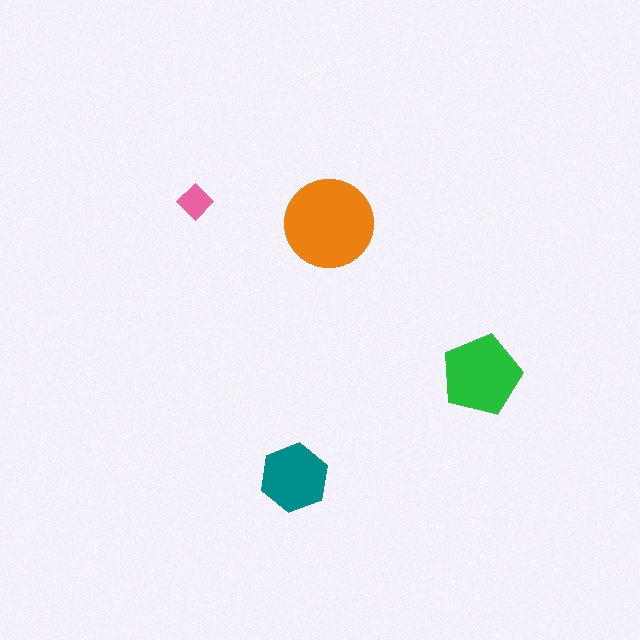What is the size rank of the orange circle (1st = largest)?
1st.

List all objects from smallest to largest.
The pink diamond, the teal hexagon, the green pentagon, the orange circle.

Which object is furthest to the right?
The green pentagon is rightmost.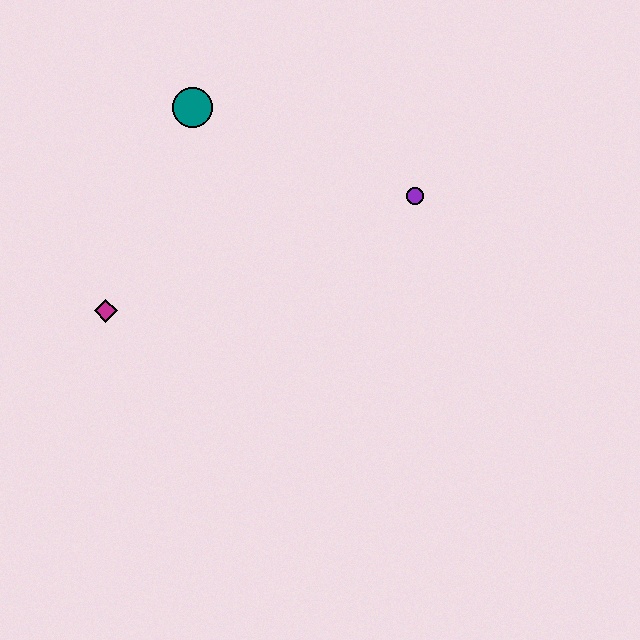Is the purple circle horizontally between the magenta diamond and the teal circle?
No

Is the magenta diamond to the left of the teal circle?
Yes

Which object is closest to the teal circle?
The magenta diamond is closest to the teal circle.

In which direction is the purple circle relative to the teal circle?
The purple circle is to the right of the teal circle.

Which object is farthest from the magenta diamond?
The purple circle is farthest from the magenta diamond.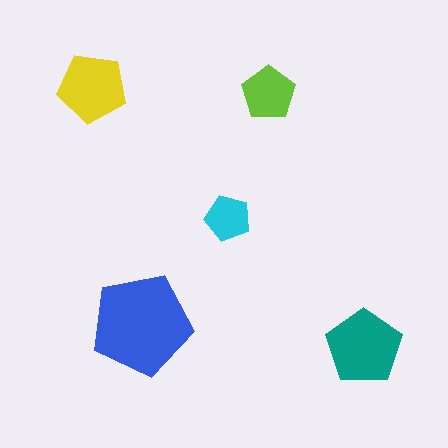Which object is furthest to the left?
The yellow pentagon is leftmost.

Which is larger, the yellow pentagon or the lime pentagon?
The yellow one.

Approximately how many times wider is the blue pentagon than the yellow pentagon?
About 1.5 times wider.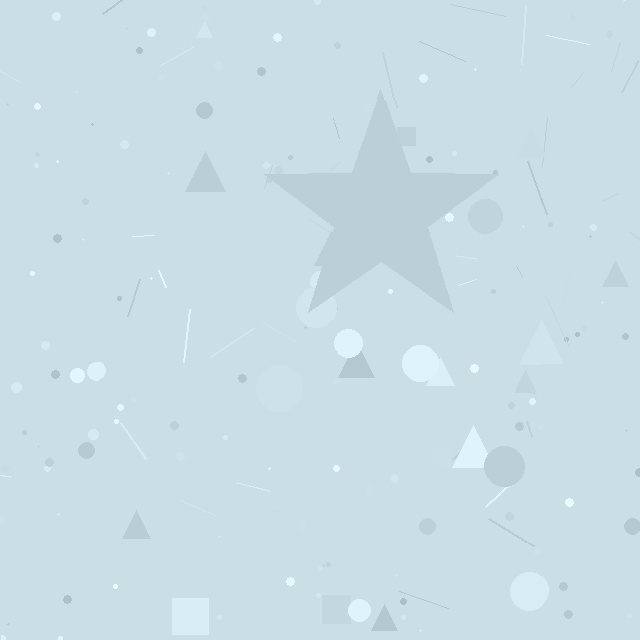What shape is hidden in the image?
A star is hidden in the image.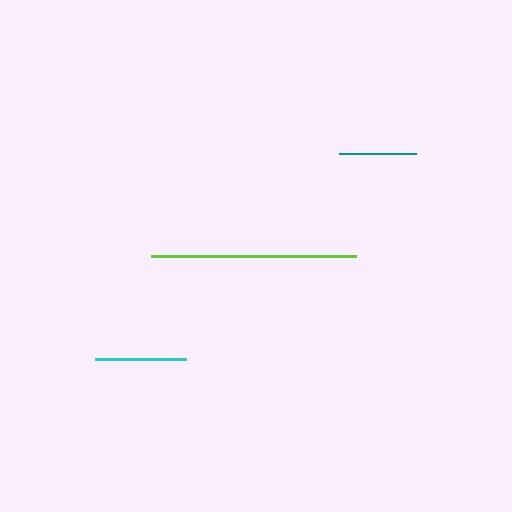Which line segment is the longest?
The lime line is the longest at approximately 205 pixels.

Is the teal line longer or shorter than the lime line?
The lime line is longer than the teal line.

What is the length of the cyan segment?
The cyan segment is approximately 91 pixels long.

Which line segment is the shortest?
The teal line is the shortest at approximately 77 pixels.